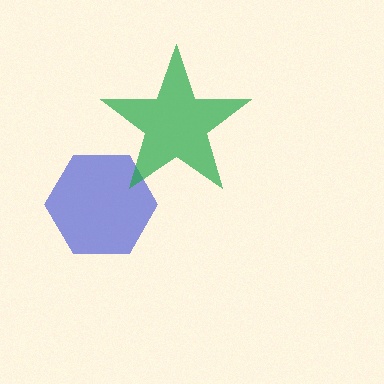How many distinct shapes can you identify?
There are 2 distinct shapes: a blue hexagon, a green star.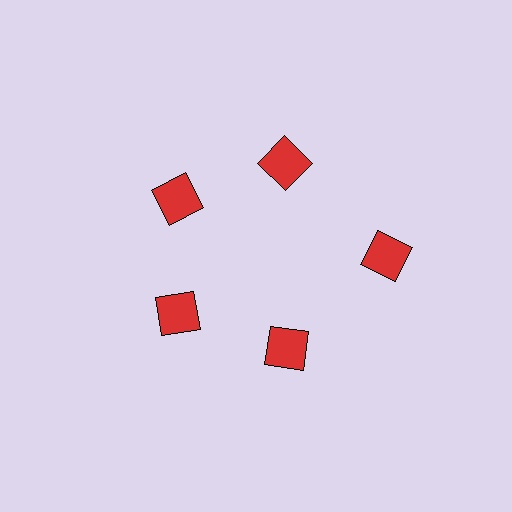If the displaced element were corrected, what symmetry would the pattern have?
It would have 5-fold rotational symmetry — the pattern would map onto itself every 72 degrees.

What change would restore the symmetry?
The symmetry would be restored by moving it inward, back onto the ring so that all 5 squares sit at equal angles and equal distance from the center.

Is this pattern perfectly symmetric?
No. The 5 red squares are arranged in a ring, but one element near the 3 o'clock position is pushed outward from the center, breaking the 5-fold rotational symmetry.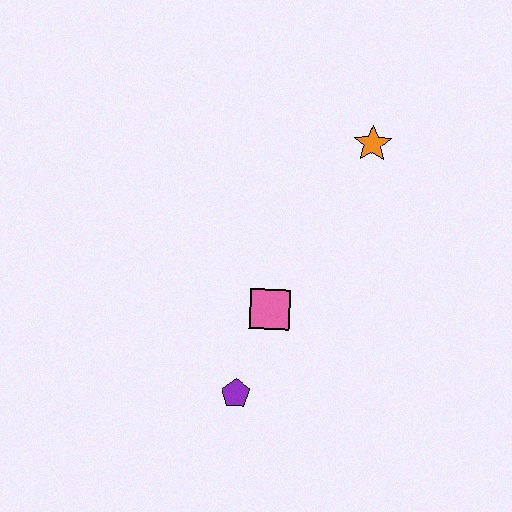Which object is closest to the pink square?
The purple pentagon is closest to the pink square.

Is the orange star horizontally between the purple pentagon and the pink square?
No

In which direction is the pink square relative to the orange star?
The pink square is below the orange star.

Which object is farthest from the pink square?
The orange star is farthest from the pink square.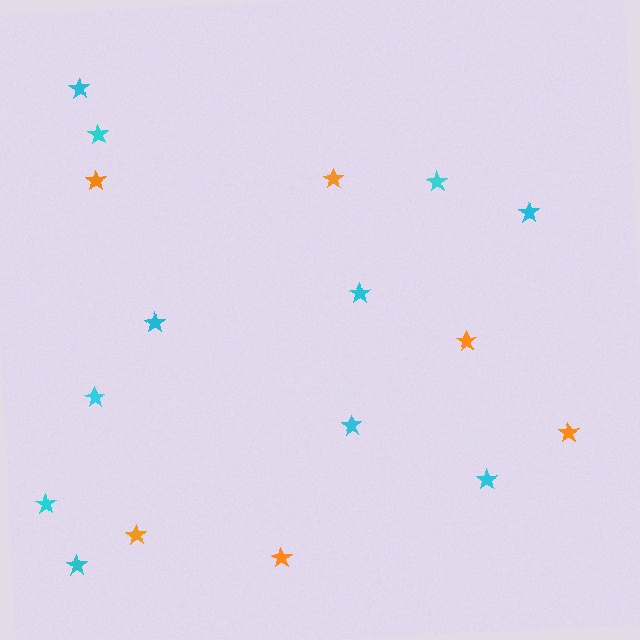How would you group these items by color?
There are 2 groups: one group of cyan stars (11) and one group of orange stars (6).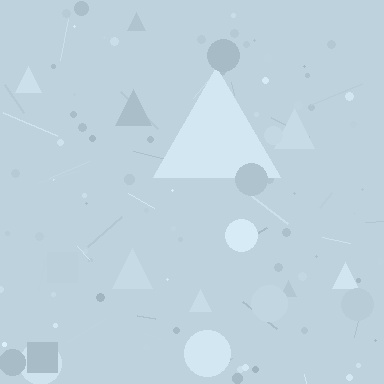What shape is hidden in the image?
A triangle is hidden in the image.